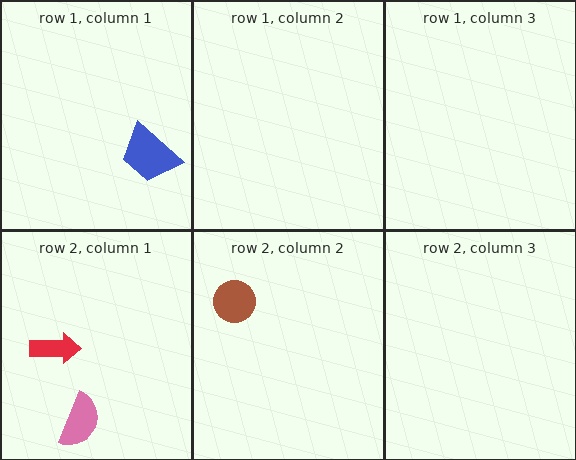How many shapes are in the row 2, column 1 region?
2.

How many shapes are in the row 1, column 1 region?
1.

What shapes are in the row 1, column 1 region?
The blue trapezoid.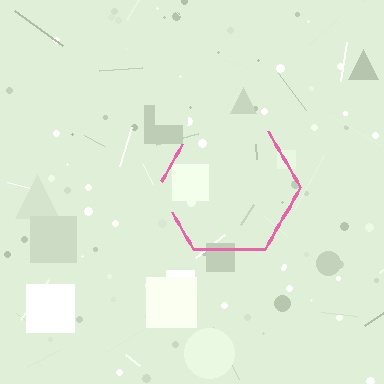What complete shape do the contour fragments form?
The contour fragments form a hexagon.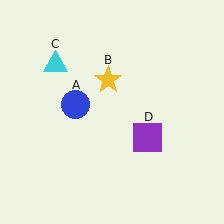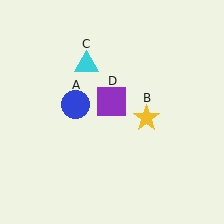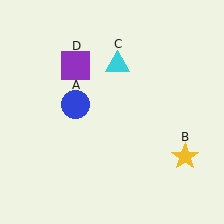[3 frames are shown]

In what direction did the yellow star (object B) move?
The yellow star (object B) moved down and to the right.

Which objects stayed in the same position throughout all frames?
Blue circle (object A) remained stationary.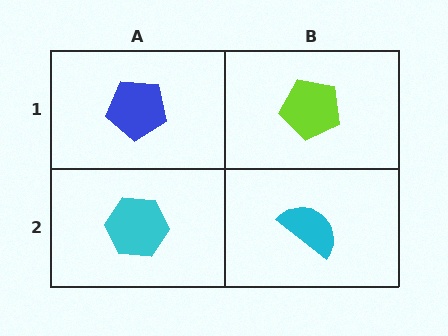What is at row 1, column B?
A lime pentagon.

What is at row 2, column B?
A cyan semicircle.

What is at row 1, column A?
A blue pentagon.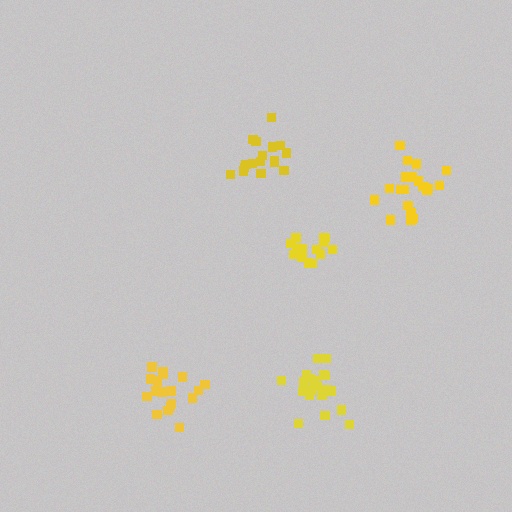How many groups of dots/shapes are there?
There are 5 groups.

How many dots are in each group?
Group 1: 21 dots, Group 2: 18 dots, Group 3: 17 dots, Group 4: 16 dots, Group 5: 21 dots (93 total).